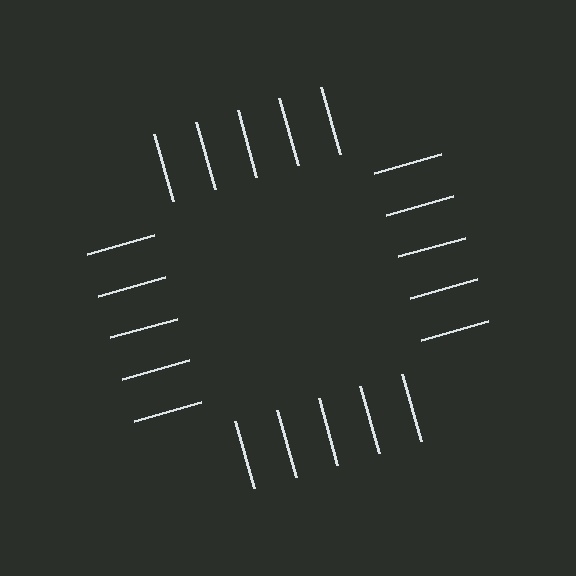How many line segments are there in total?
20 — 5 along each of the 4 edges.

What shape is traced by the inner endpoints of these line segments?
An illusory square — the line segments terminate on its edges but no continuous stroke is drawn.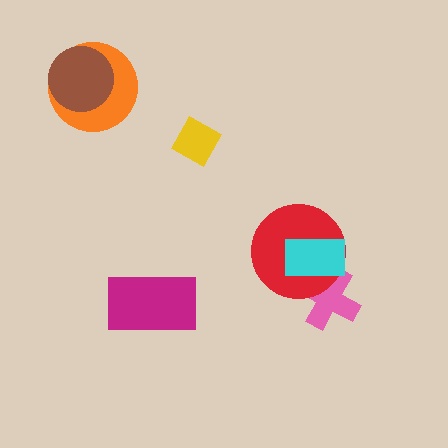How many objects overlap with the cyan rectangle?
2 objects overlap with the cyan rectangle.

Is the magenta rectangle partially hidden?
No, no other shape covers it.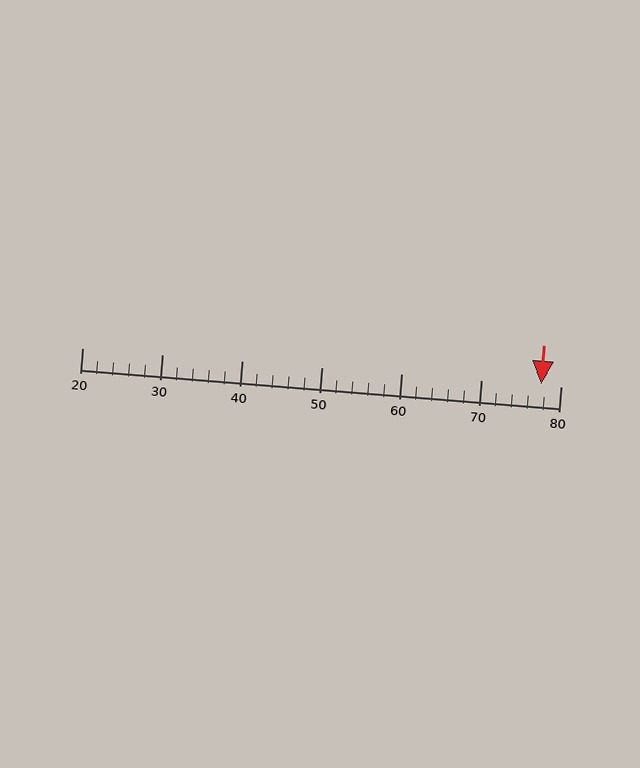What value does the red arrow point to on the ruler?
The red arrow points to approximately 78.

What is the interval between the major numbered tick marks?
The major tick marks are spaced 10 units apart.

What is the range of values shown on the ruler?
The ruler shows values from 20 to 80.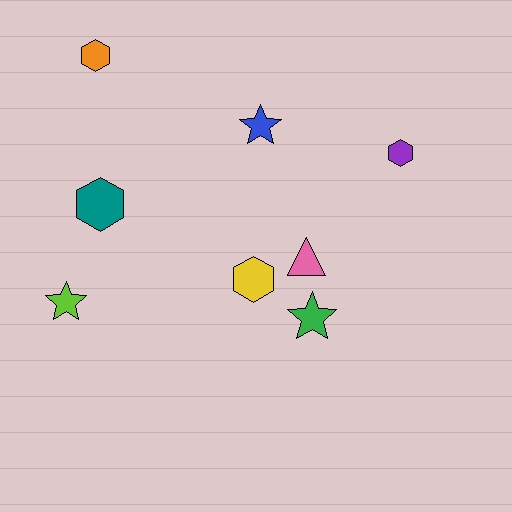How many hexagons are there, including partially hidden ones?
There are 4 hexagons.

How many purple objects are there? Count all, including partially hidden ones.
There is 1 purple object.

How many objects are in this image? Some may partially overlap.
There are 8 objects.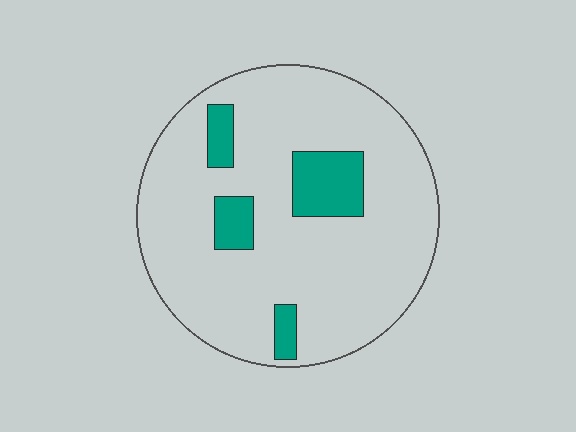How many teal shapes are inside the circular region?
4.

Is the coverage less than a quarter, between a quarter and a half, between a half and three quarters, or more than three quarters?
Less than a quarter.